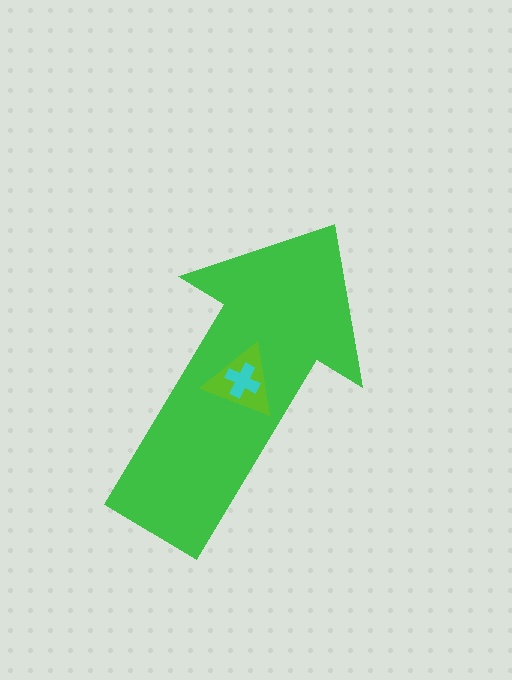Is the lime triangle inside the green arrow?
Yes.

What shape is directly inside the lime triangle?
The cyan cross.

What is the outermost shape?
The green arrow.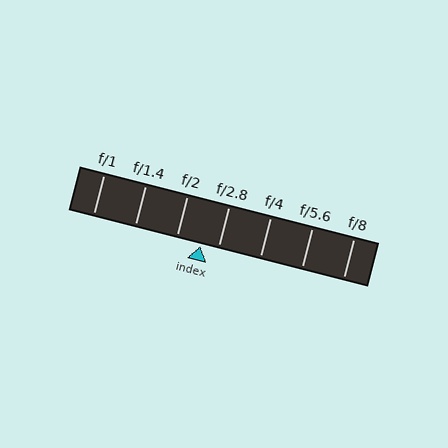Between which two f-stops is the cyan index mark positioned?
The index mark is between f/2 and f/2.8.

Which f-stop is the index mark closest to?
The index mark is closest to f/2.8.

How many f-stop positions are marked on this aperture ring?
There are 7 f-stop positions marked.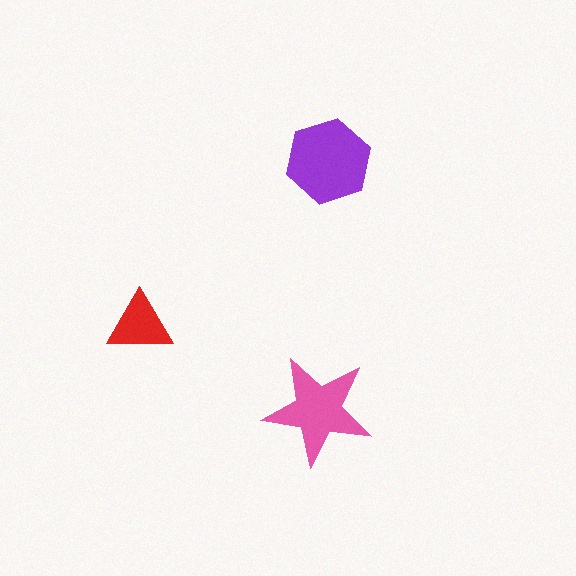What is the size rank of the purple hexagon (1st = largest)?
1st.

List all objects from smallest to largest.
The red triangle, the pink star, the purple hexagon.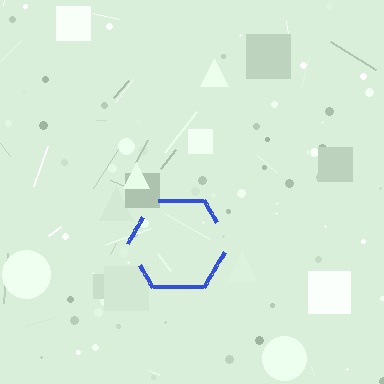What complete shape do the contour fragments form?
The contour fragments form a hexagon.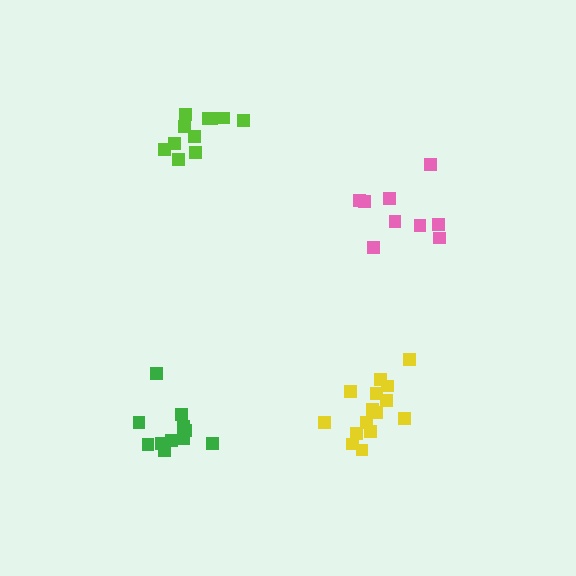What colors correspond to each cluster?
The clusters are colored: lime, green, yellow, pink.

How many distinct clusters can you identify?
There are 4 distinct clusters.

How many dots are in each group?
Group 1: 11 dots, Group 2: 12 dots, Group 3: 15 dots, Group 4: 9 dots (47 total).